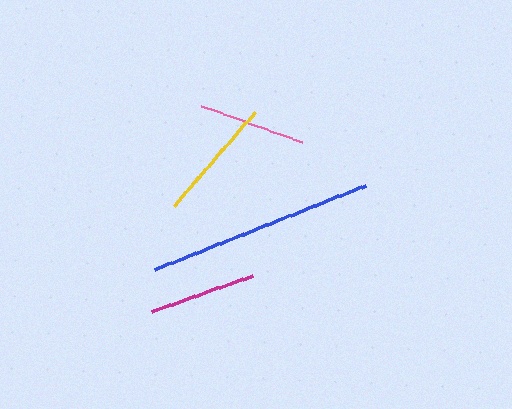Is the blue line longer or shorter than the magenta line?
The blue line is longer than the magenta line.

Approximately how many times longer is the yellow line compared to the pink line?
The yellow line is approximately 1.2 times the length of the pink line.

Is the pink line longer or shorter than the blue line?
The blue line is longer than the pink line.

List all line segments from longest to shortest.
From longest to shortest: blue, yellow, magenta, pink.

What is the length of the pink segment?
The pink segment is approximately 107 pixels long.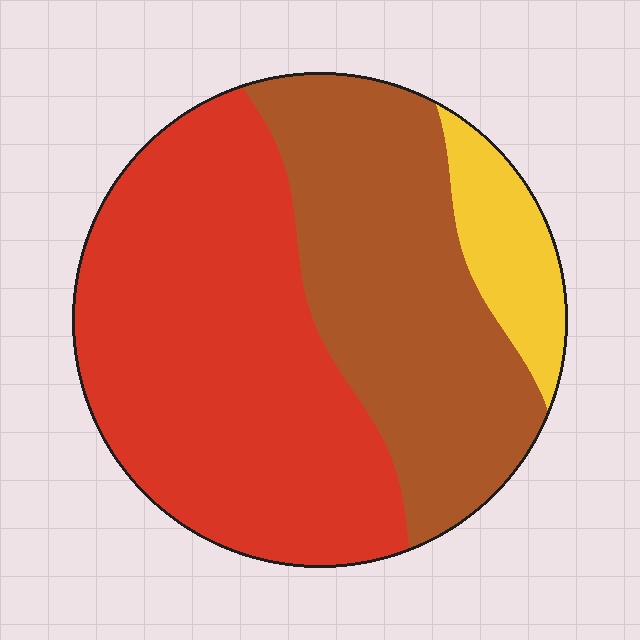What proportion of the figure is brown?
Brown covers 38% of the figure.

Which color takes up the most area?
Red, at roughly 50%.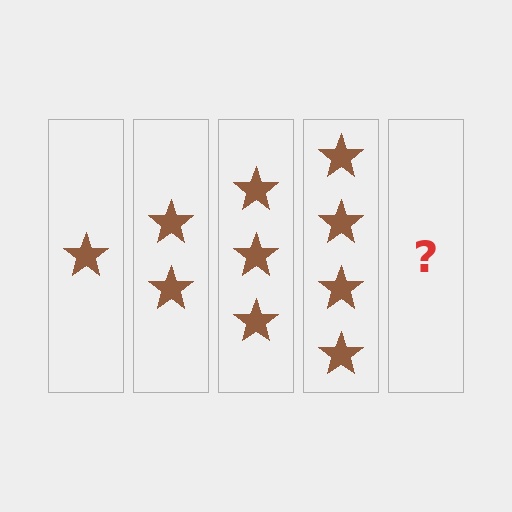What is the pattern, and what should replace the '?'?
The pattern is that each step adds one more star. The '?' should be 5 stars.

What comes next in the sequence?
The next element should be 5 stars.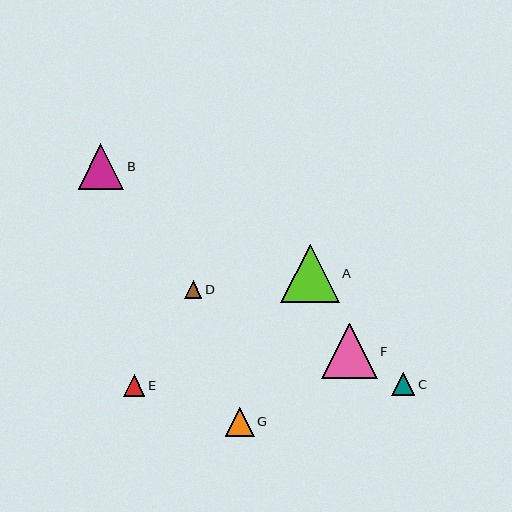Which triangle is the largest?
Triangle A is the largest with a size of approximately 58 pixels.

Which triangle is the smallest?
Triangle D is the smallest with a size of approximately 17 pixels.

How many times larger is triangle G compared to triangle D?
Triangle G is approximately 1.7 times the size of triangle D.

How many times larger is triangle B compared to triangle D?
Triangle B is approximately 2.6 times the size of triangle D.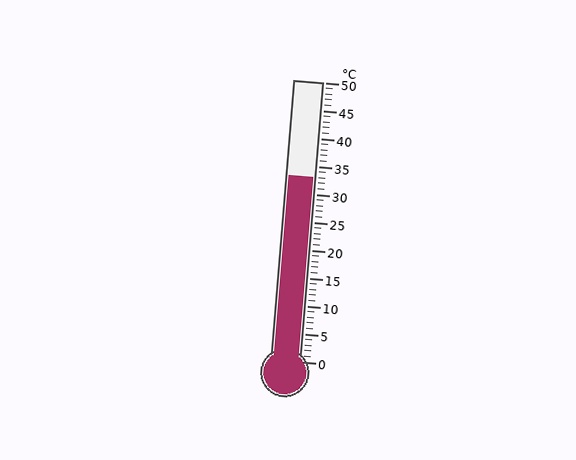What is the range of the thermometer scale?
The thermometer scale ranges from 0°C to 50°C.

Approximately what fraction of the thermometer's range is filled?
The thermometer is filled to approximately 65% of its range.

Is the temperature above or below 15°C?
The temperature is above 15°C.